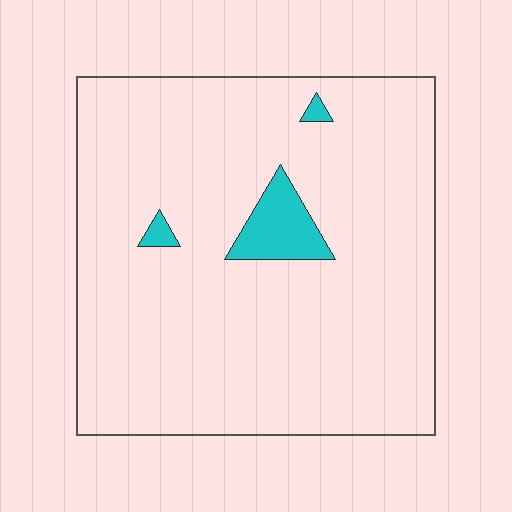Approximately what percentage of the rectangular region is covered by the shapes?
Approximately 5%.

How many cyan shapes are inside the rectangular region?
3.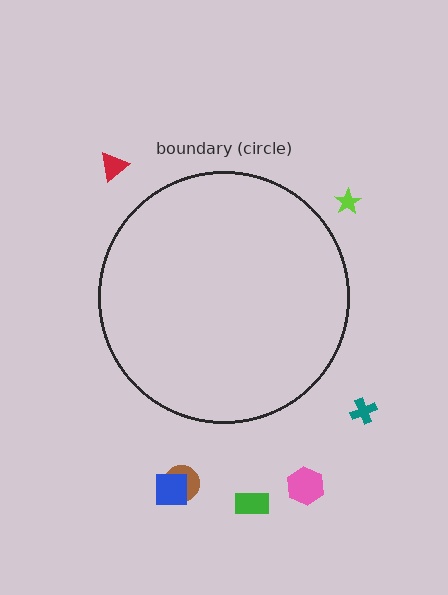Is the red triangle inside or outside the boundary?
Outside.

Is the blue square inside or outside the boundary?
Outside.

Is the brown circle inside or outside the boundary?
Outside.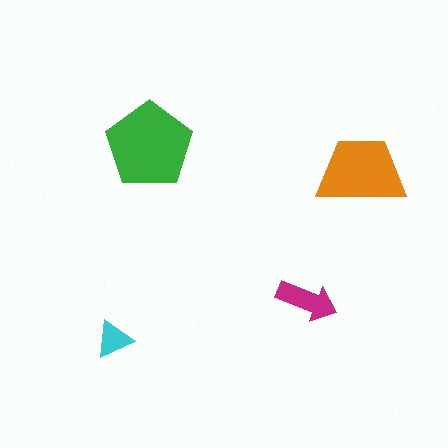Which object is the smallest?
The cyan triangle.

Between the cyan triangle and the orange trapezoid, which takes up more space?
The orange trapezoid.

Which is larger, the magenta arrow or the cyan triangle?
The magenta arrow.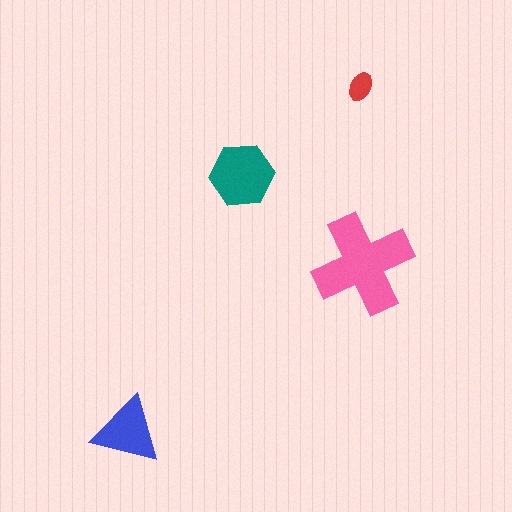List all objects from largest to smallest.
The pink cross, the teal hexagon, the blue triangle, the red ellipse.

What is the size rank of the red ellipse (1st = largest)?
4th.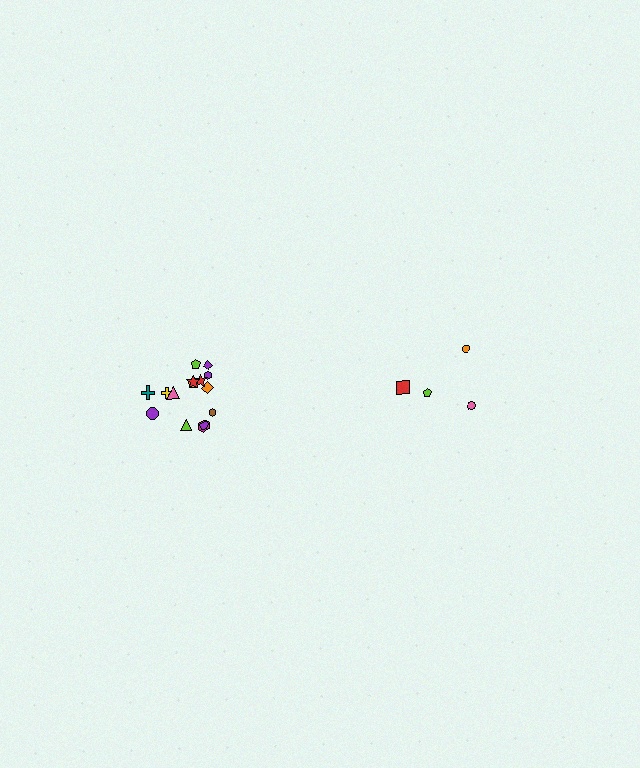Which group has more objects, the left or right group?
The left group.